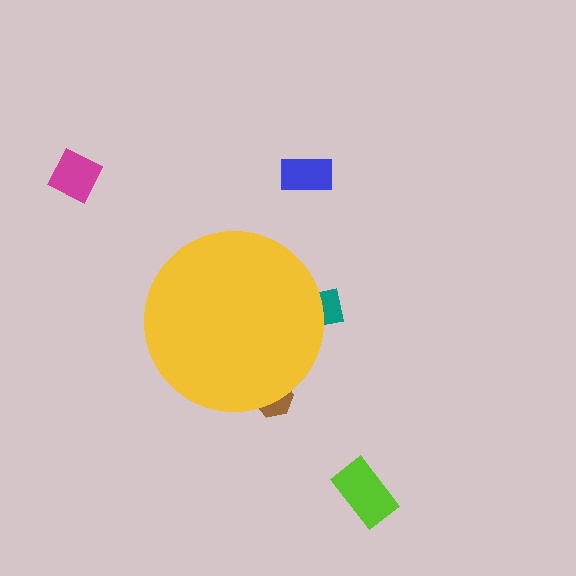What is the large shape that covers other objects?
A yellow circle.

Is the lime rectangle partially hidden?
No, the lime rectangle is fully visible.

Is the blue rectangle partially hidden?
No, the blue rectangle is fully visible.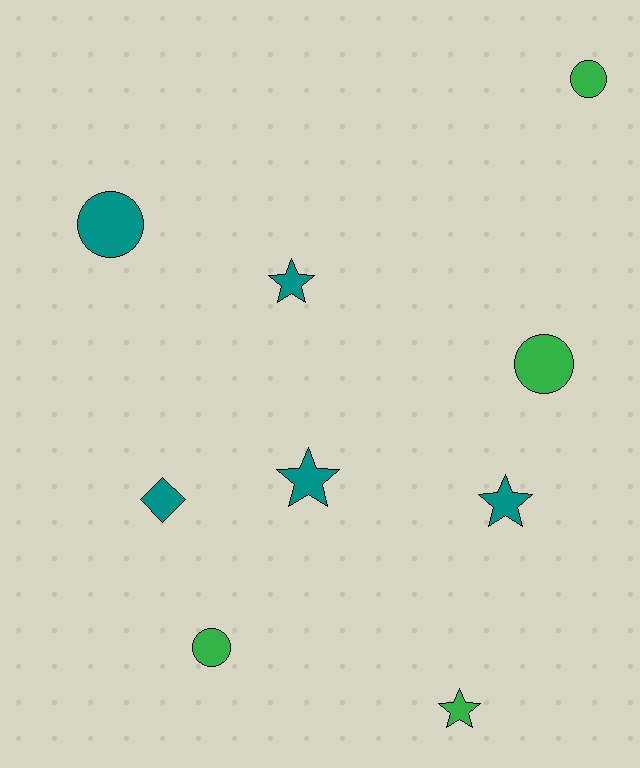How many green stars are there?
There is 1 green star.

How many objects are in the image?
There are 9 objects.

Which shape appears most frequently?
Star, with 4 objects.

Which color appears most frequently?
Teal, with 5 objects.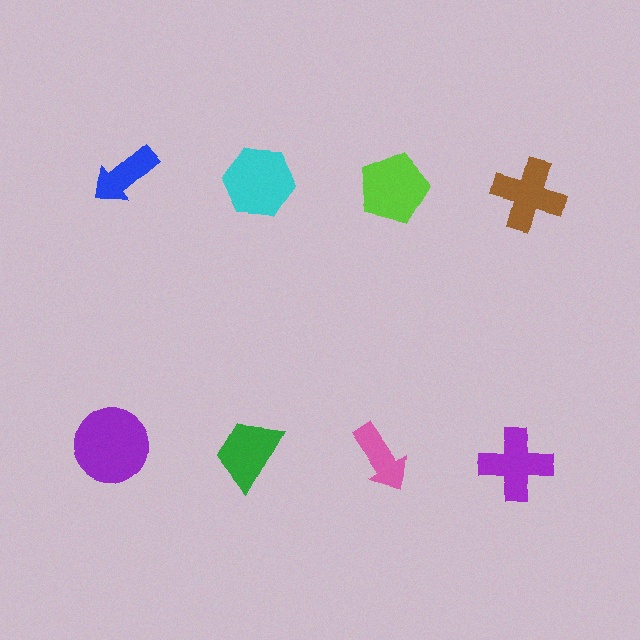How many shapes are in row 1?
4 shapes.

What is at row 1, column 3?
A lime pentagon.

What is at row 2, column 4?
A purple cross.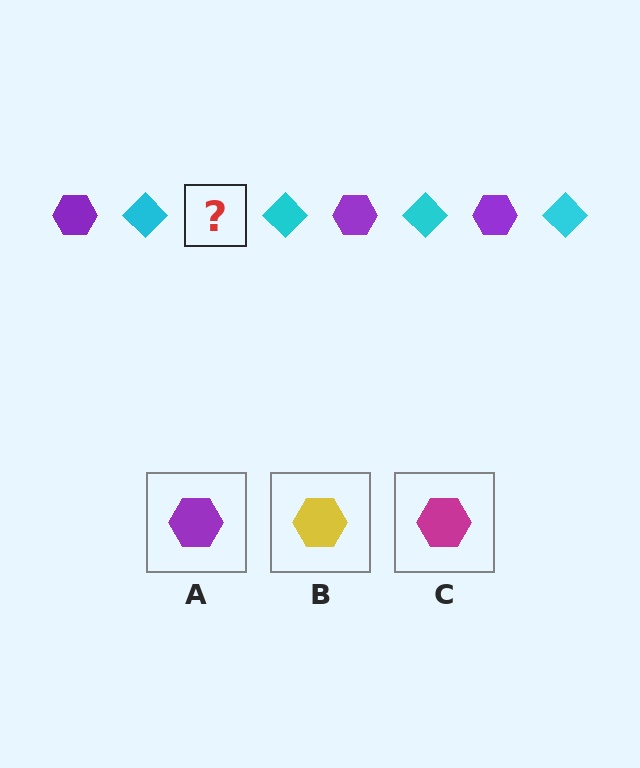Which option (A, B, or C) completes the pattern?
A.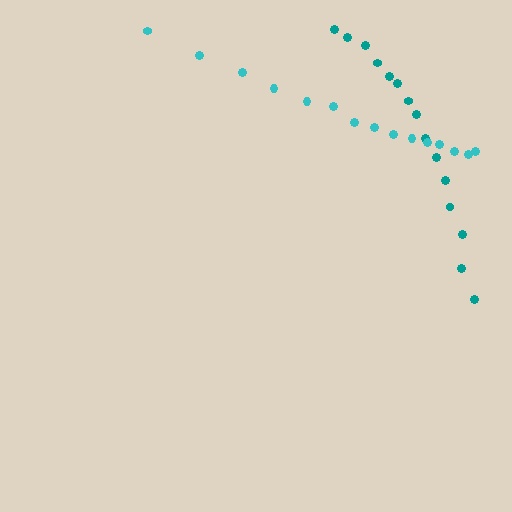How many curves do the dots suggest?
There are 2 distinct paths.